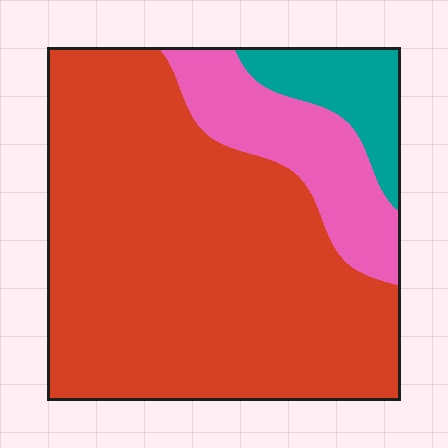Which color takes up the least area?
Teal, at roughly 10%.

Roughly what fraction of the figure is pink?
Pink covers roughly 15% of the figure.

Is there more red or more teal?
Red.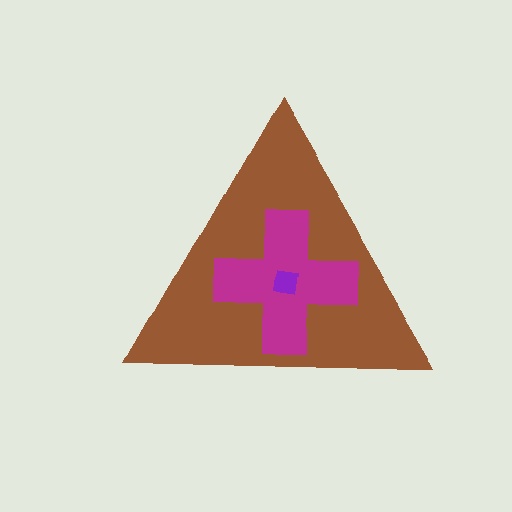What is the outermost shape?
The brown triangle.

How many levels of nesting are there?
3.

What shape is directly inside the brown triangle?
The magenta cross.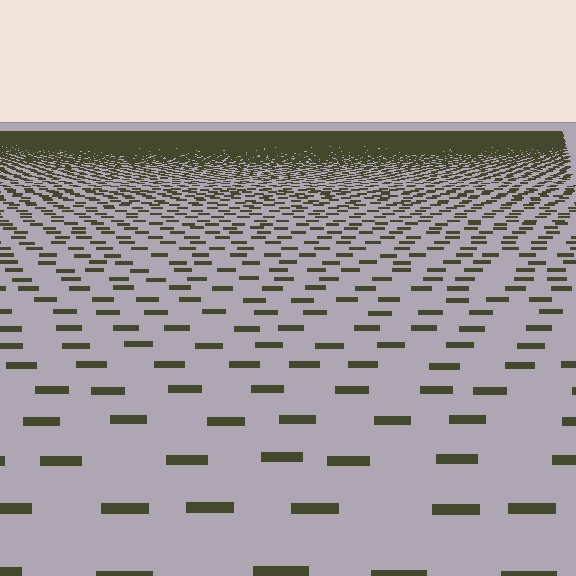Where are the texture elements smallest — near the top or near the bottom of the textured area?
Near the top.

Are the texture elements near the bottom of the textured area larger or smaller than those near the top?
Larger. Near the bottom, elements are closer to the viewer and appear at a bigger on-screen size.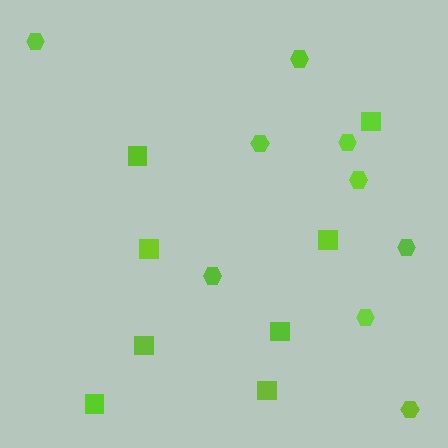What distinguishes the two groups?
There are 2 groups: one group of squares (8) and one group of hexagons (9).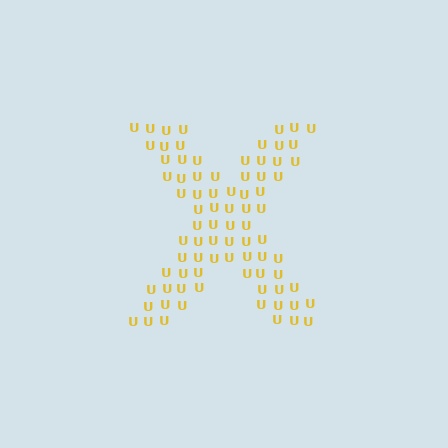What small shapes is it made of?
It is made of small letter U's.